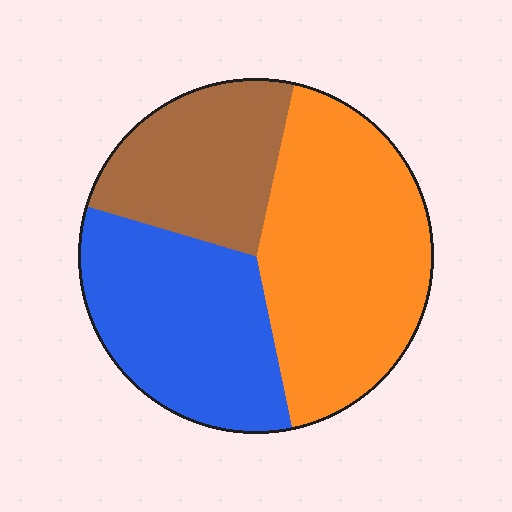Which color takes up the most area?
Orange, at roughly 45%.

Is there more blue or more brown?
Blue.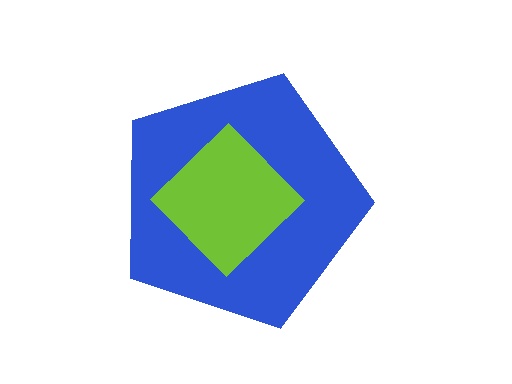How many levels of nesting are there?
2.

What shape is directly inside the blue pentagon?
The lime diamond.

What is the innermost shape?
The lime diamond.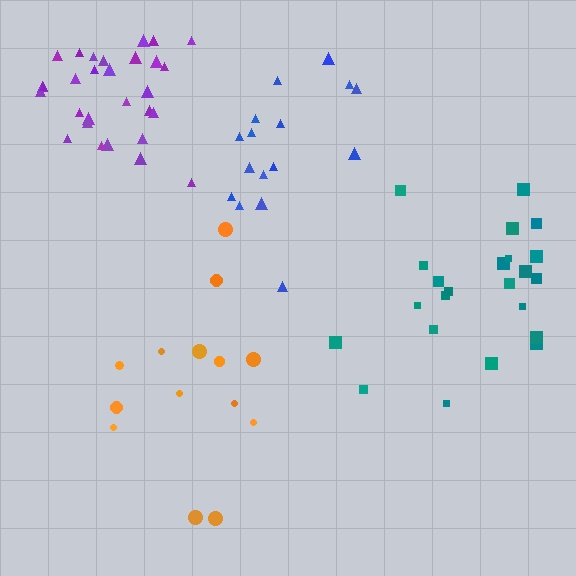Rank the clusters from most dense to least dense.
purple, blue, teal, orange.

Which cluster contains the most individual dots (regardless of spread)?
Purple (29).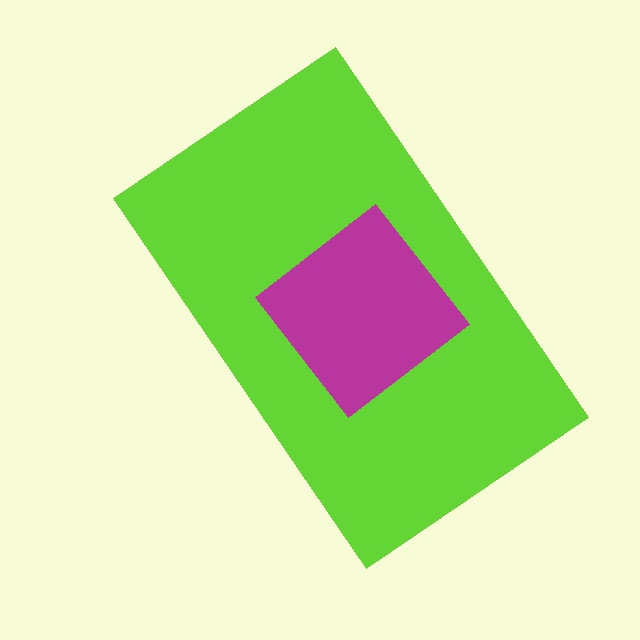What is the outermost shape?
The lime rectangle.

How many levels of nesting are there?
2.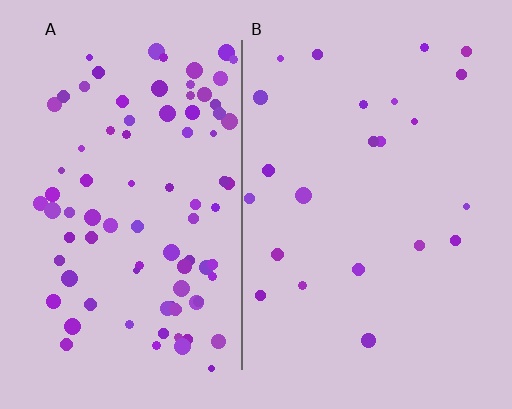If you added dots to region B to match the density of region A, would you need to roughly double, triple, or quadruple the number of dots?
Approximately quadruple.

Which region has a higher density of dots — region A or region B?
A (the left).